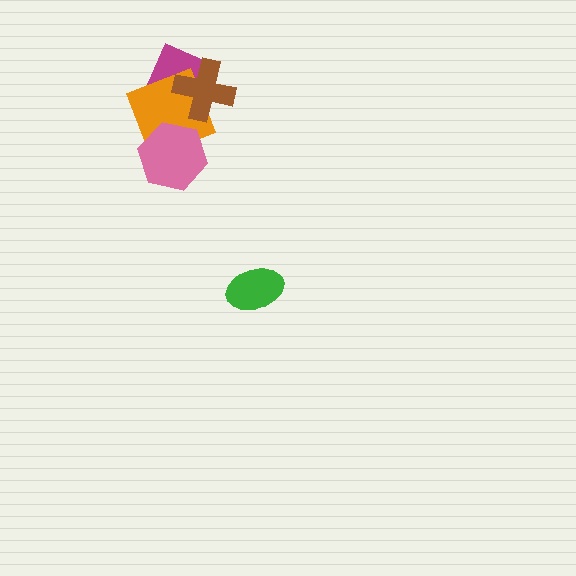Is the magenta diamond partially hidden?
Yes, it is partially covered by another shape.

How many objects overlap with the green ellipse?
0 objects overlap with the green ellipse.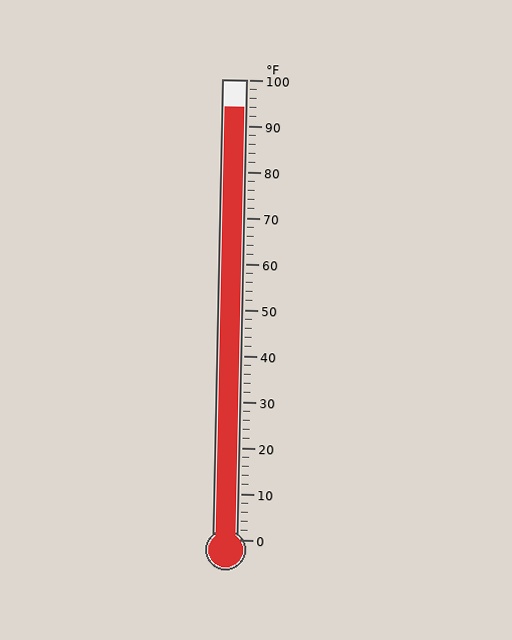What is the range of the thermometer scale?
The thermometer scale ranges from 0°F to 100°F.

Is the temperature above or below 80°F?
The temperature is above 80°F.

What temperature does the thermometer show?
The thermometer shows approximately 94°F.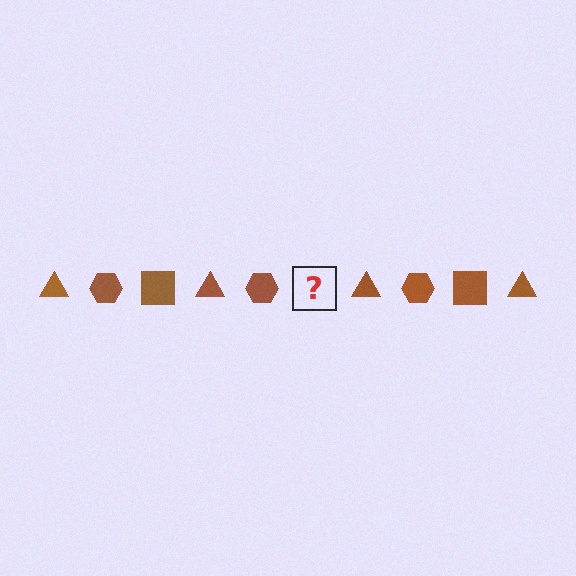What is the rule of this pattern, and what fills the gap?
The rule is that the pattern cycles through triangle, hexagon, square shapes in brown. The gap should be filled with a brown square.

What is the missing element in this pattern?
The missing element is a brown square.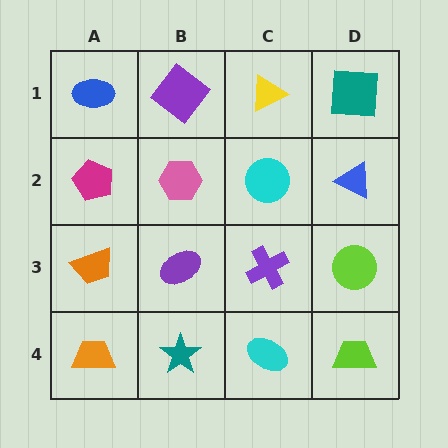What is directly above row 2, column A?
A blue ellipse.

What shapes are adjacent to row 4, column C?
A purple cross (row 3, column C), a teal star (row 4, column B), a lime trapezoid (row 4, column D).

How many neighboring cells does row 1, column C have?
3.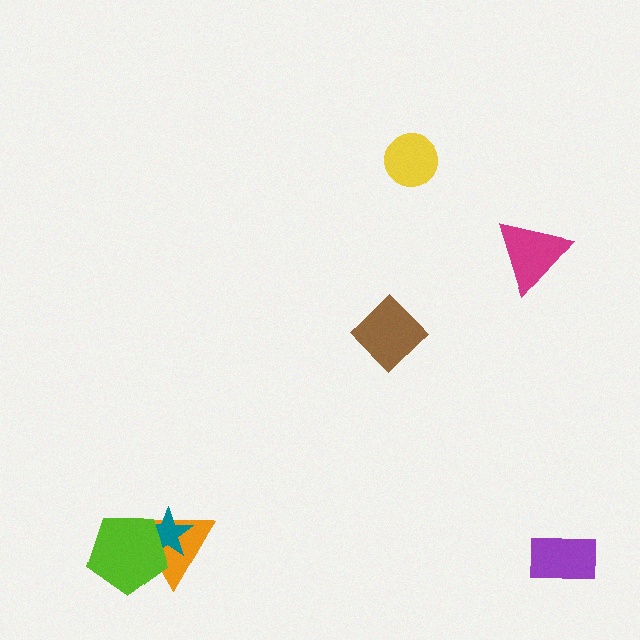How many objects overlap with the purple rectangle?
0 objects overlap with the purple rectangle.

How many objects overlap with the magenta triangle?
0 objects overlap with the magenta triangle.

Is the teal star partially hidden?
Yes, it is partially covered by another shape.